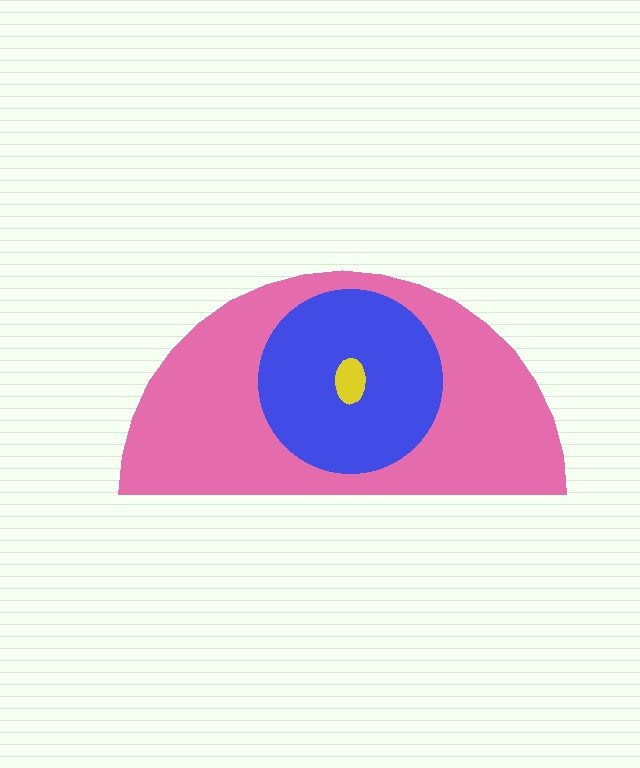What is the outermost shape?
The pink semicircle.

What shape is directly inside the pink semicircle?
The blue circle.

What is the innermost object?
The yellow ellipse.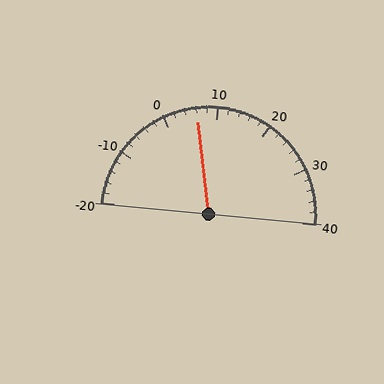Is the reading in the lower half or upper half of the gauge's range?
The reading is in the lower half of the range (-20 to 40).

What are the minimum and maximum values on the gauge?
The gauge ranges from -20 to 40.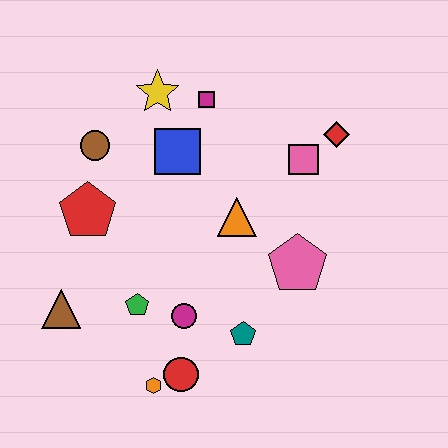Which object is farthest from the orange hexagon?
The red diamond is farthest from the orange hexagon.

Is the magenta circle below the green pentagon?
Yes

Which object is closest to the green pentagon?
The magenta circle is closest to the green pentagon.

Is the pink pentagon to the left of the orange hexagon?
No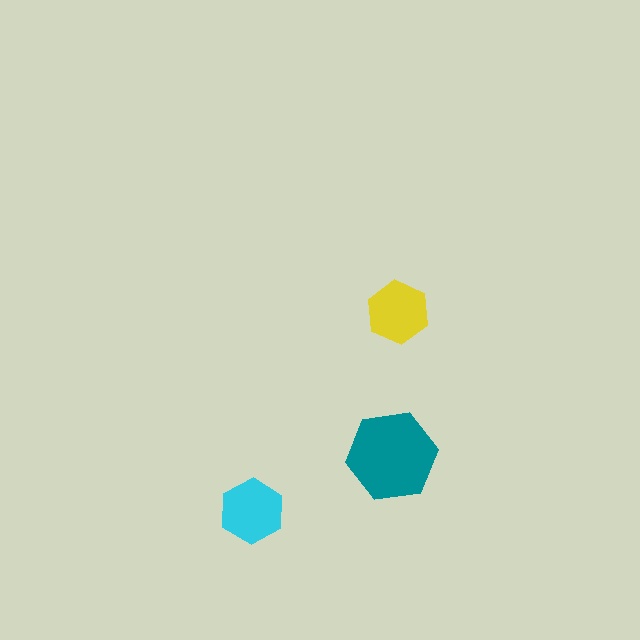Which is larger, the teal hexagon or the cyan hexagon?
The teal one.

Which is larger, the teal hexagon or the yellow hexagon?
The teal one.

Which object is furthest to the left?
The cyan hexagon is leftmost.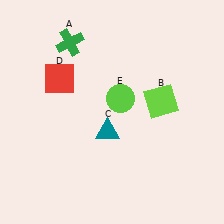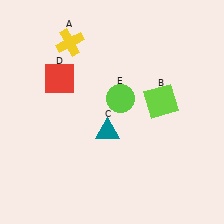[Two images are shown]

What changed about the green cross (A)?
In Image 1, A is green. In Image 2, it changed to yellow.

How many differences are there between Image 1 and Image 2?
There is 1 difference between the two images.